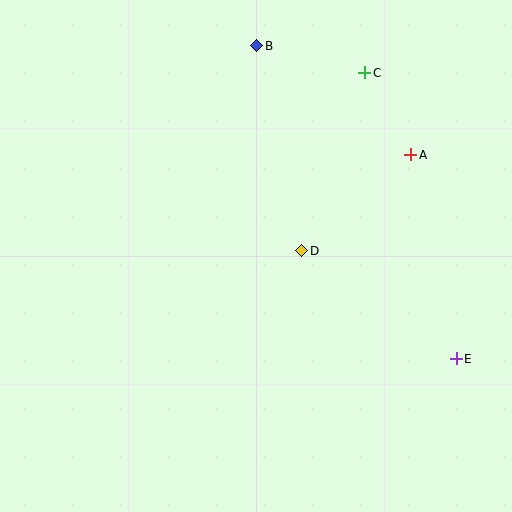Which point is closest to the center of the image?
Point D at (302, 251) is closest to the center.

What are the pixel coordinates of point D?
Point D is at (302, 251).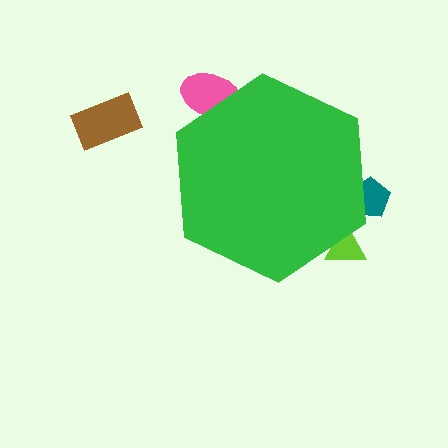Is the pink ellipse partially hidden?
Yes, the pink ellipse is partially hidden behind the green hexagon.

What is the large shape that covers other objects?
A green hexagon.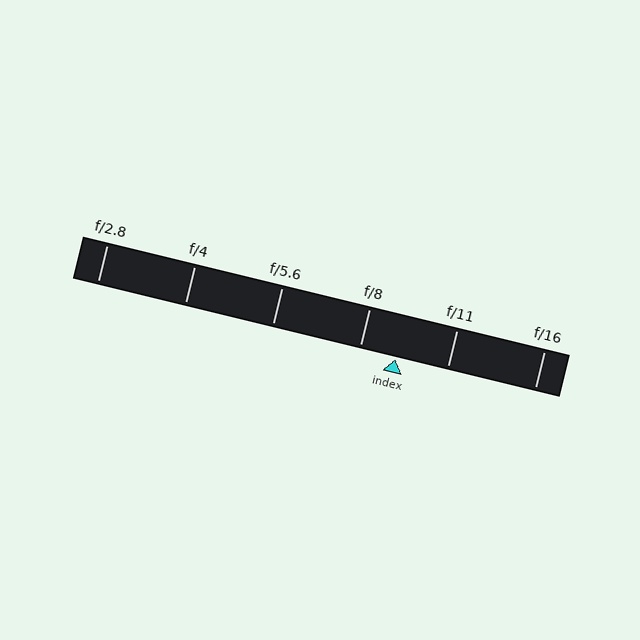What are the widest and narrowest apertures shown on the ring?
The widest aperture shown is f/2.8 and the narrowest is f/16.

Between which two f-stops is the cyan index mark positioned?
The index mark is between f/8 and f/11.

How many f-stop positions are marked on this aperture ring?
There are 6 f-stop positions marked.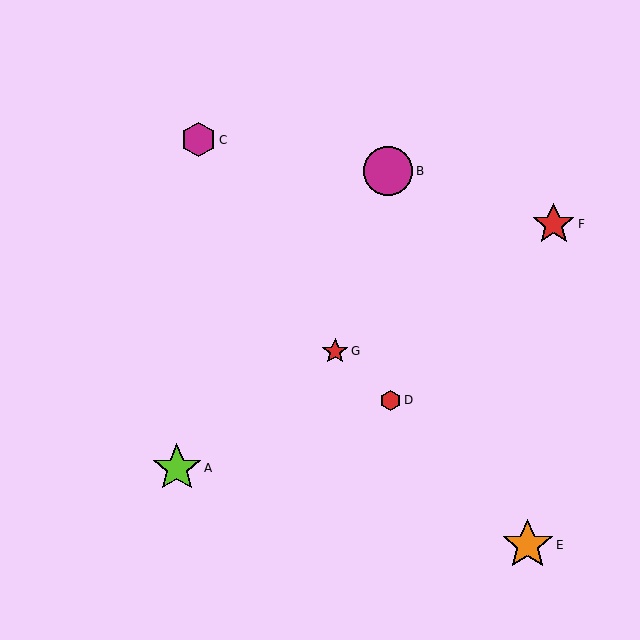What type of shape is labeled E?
Shape E is an orange star.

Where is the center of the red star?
The center of the red star is at (554, 224).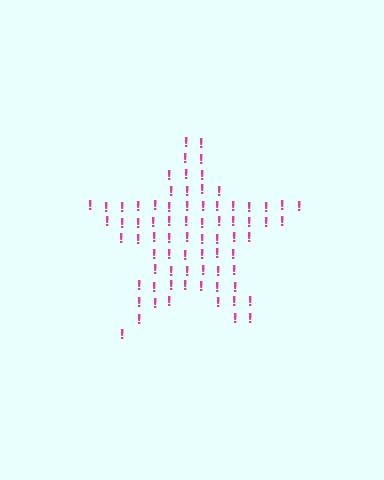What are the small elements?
The small elements are exclamation marks.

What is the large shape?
The large shape is a star.